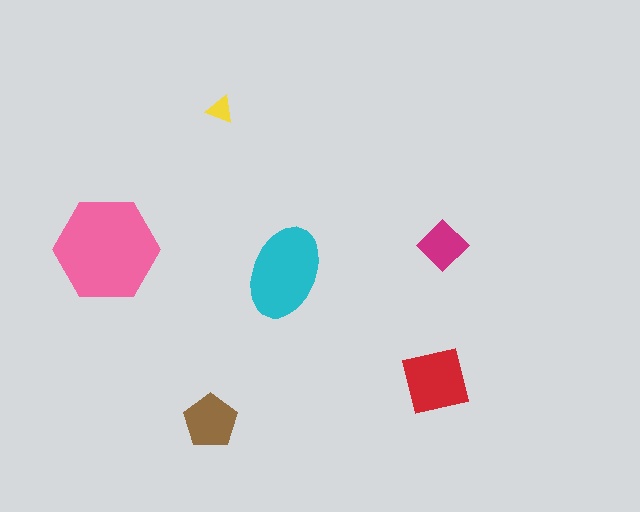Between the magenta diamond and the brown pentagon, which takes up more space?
The brown pentagon.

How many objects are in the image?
There are 6 objects in the image.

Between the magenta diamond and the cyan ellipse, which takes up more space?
The cyan ellipse.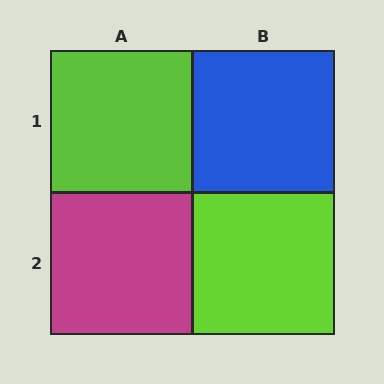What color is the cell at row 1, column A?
Lime.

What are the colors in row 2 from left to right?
Magenta, lime.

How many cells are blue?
1 cell is blue.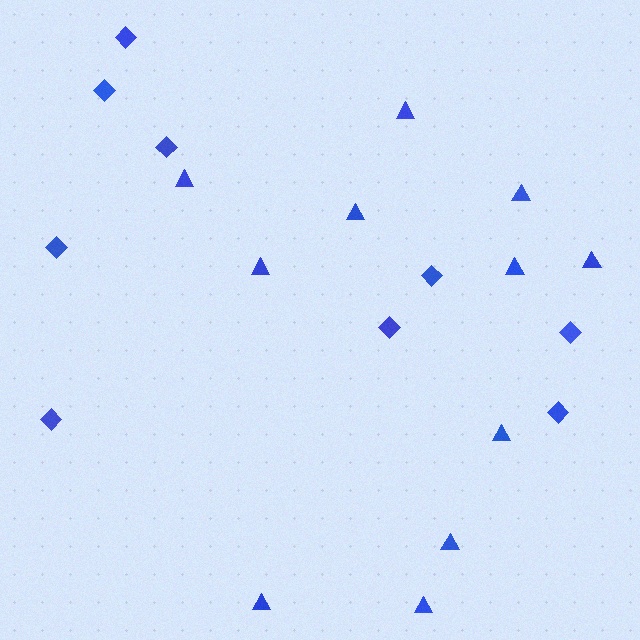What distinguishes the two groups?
There are 2 groups: one group of triangles (11) and one group of diamonds (9).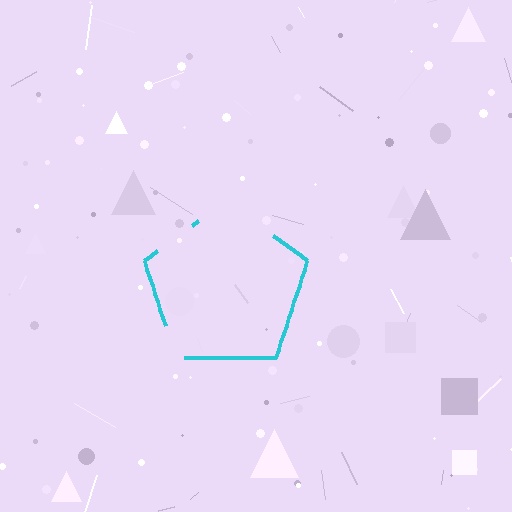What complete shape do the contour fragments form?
The contour fragments form a pentagon.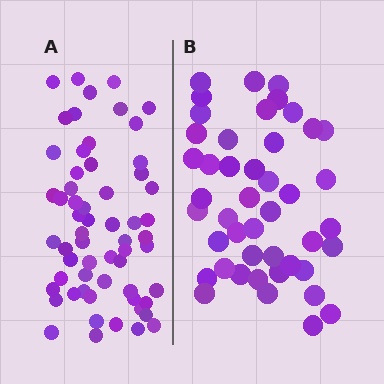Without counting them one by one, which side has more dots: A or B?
Region A (the left region) has more dots.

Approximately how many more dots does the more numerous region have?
Region A has approximately 15 more dots than region B.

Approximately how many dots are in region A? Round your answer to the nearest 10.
About 60 dots.